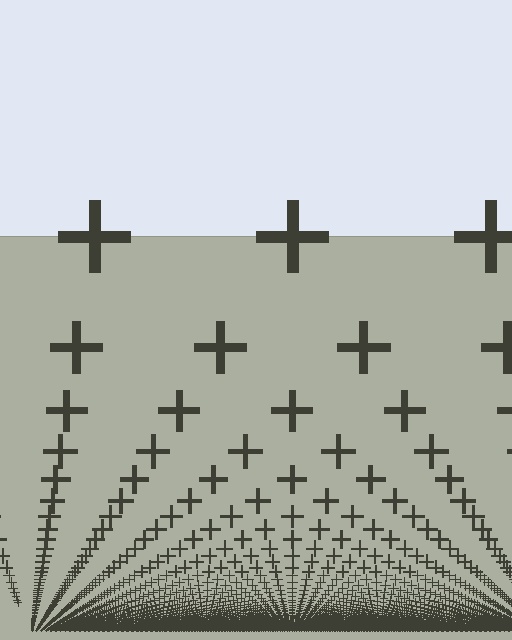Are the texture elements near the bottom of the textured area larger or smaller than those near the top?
Smaller. The gradient is inverted — elements near the bottom are smaller and denser.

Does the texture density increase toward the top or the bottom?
Density increases toward the bottom.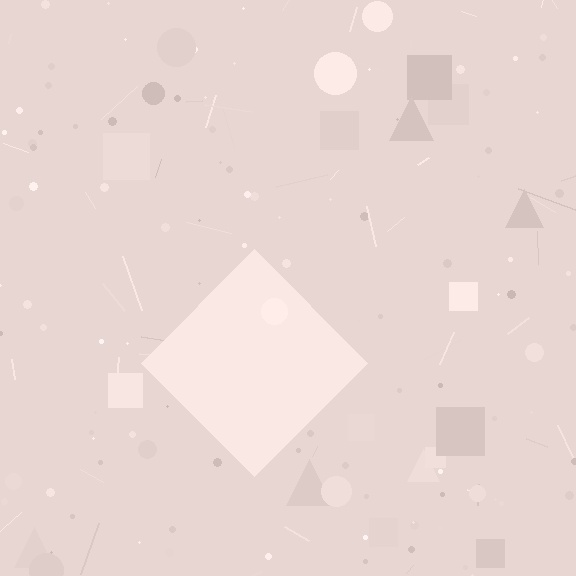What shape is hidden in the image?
A diamond is hidden in the image.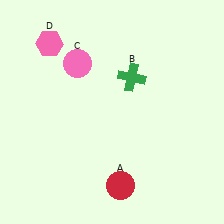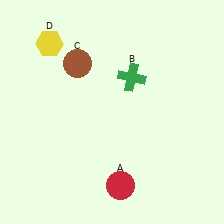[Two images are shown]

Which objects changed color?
C changed from pink to brown. D changed from pink to yellow.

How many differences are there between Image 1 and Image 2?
There are 2 differences between the two images.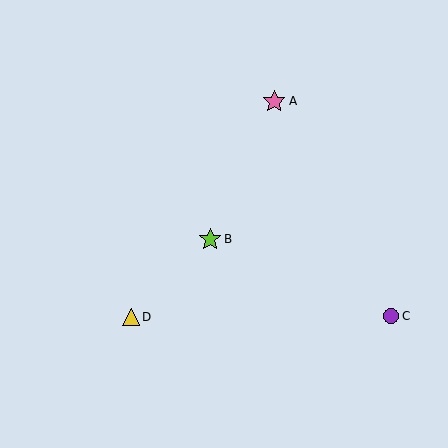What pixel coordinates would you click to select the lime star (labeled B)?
Click at (210, 239) to select the lime star B.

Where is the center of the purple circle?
The center of the purple circle is at (391, 316).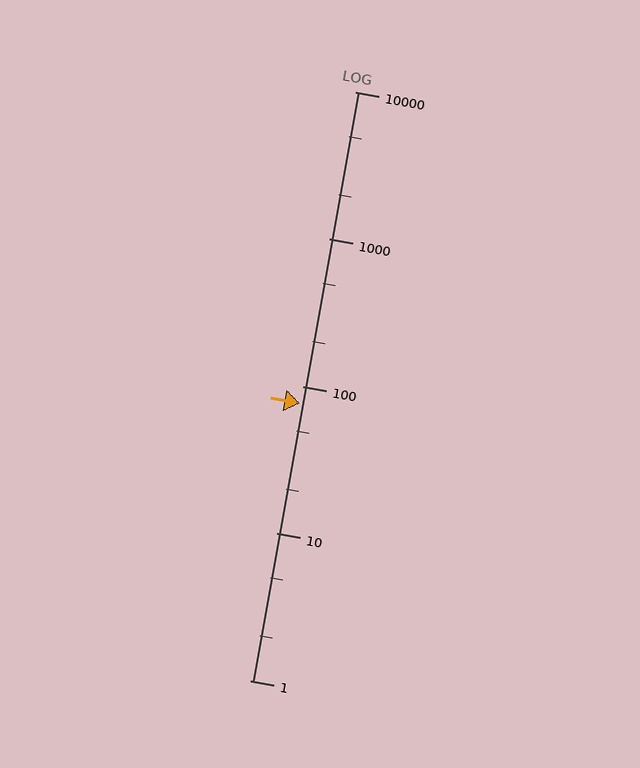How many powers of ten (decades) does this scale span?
The scale spans 4 decades, from 1 to 10000.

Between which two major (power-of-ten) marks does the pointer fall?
The pointer is between 10 and 100.